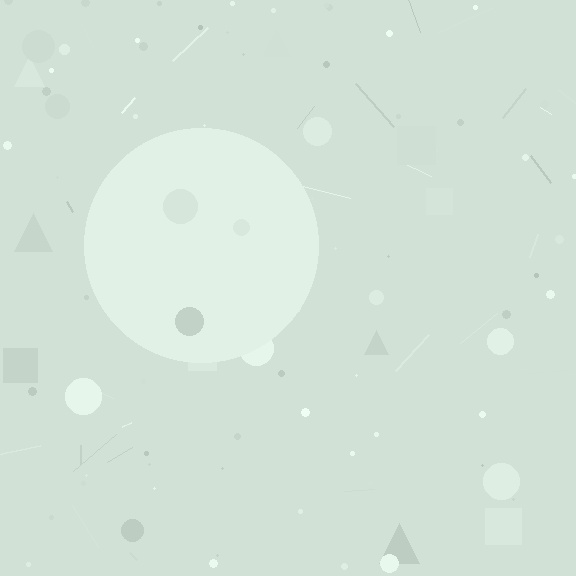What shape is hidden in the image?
A circle is hidden in the image.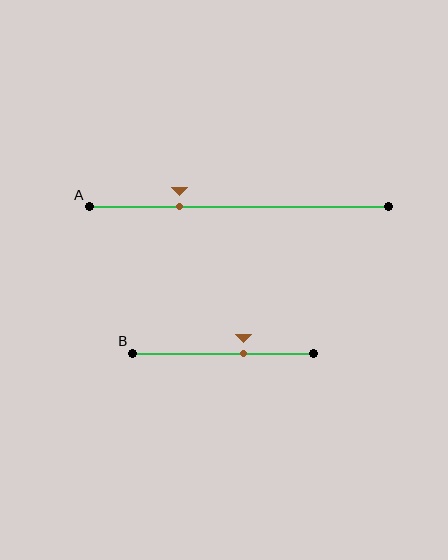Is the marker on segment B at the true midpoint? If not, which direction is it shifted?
No, the marker on segment B is shifted to the right by about 11% of the segment length.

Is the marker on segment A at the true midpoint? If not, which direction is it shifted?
No, the marker on segment A is shifted to the left by about 20% of the segment length.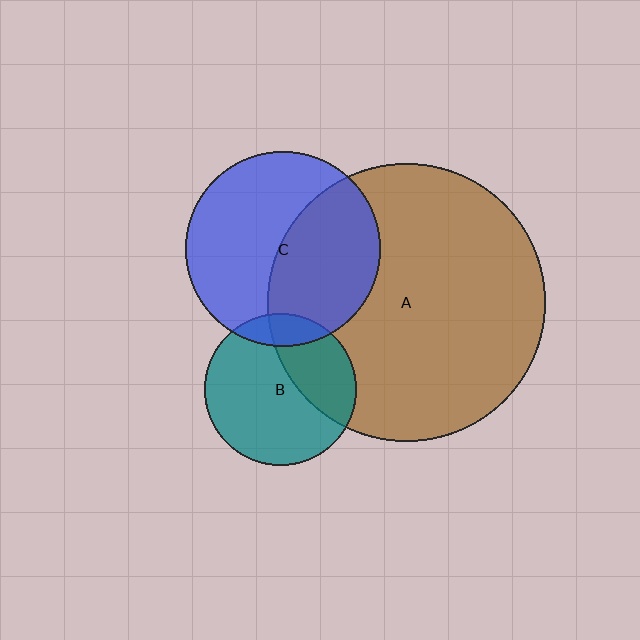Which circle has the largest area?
Circle A (brown).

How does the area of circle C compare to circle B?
Approximately 1.7 times.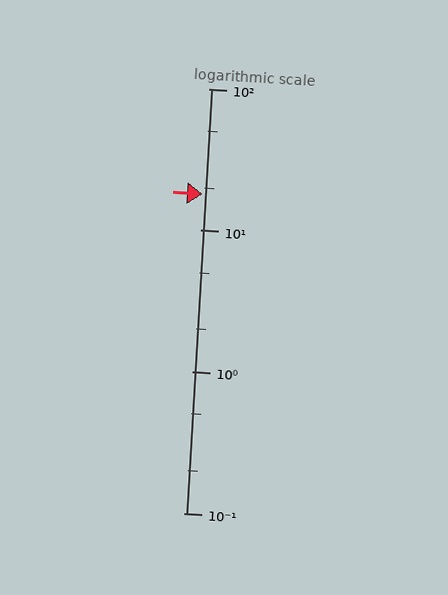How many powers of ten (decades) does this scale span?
The scale spans 3 decades, from 0.1 to 100.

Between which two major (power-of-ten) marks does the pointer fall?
The pointer is between 10 and 100.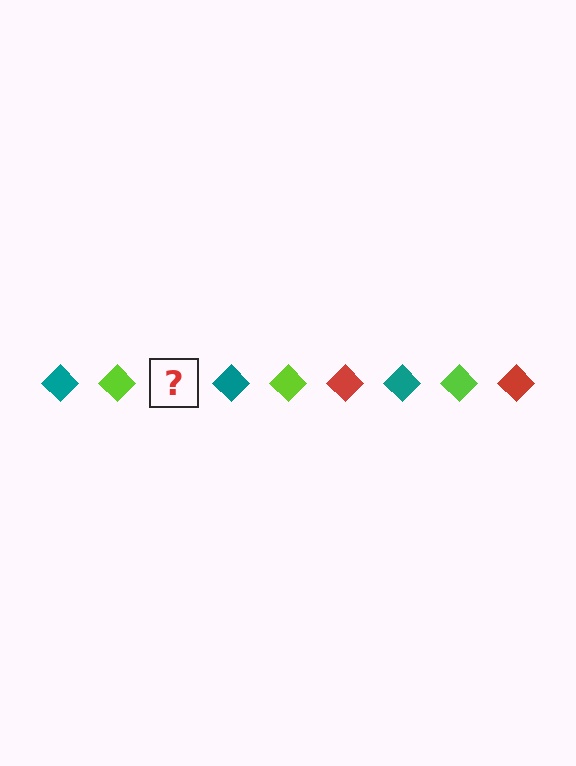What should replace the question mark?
The question mark should be replaced with a red diamond.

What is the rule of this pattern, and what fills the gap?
The rule is that the pattern cycles through teal, lime, red diamonds. The gap should be filled with a red diamond.